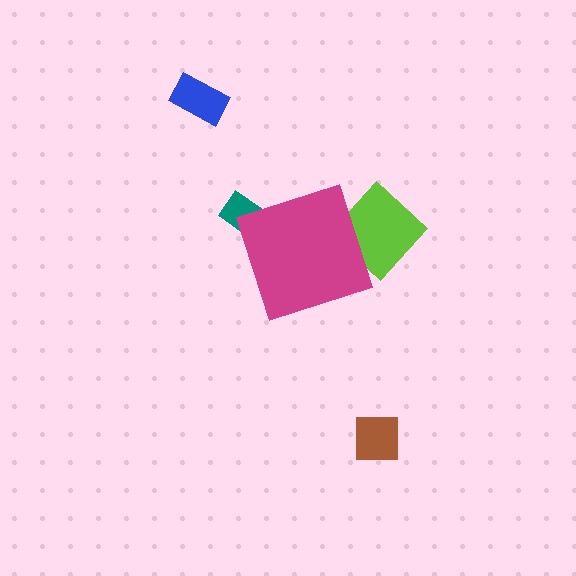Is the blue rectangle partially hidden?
No, the blue rectangle is fully visible.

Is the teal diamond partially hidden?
Yes, the teal diamond is partially hidden behind the magenta diamond.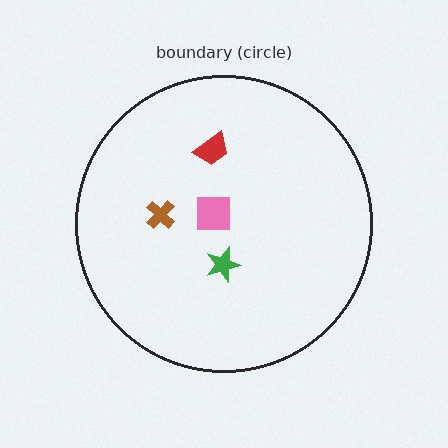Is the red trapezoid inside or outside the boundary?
Inside.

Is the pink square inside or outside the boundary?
Inside.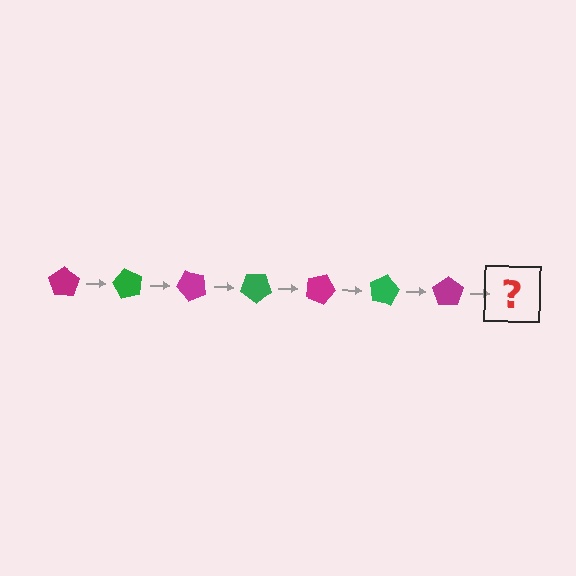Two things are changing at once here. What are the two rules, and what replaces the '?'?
The two rules are that it rotates 60 degrees each step and the color cycles through magenta and green. The '?' should be a green pentagon, rotated 420 degrees from the start.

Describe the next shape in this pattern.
It should be a green pentagon, rotated 420 degrees from the start.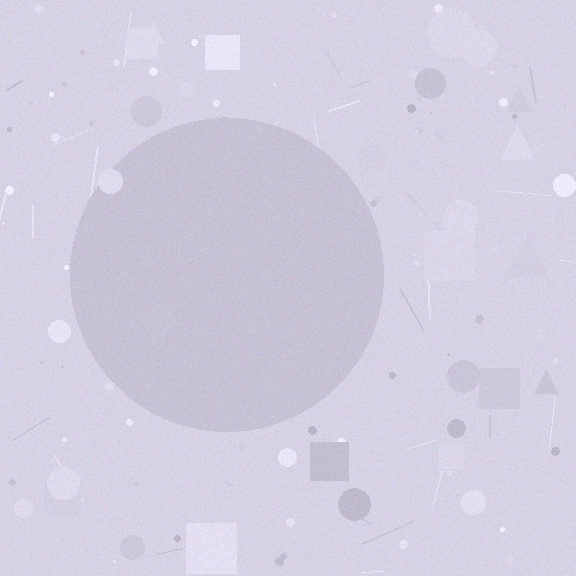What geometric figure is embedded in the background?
A circle is embedded in the background.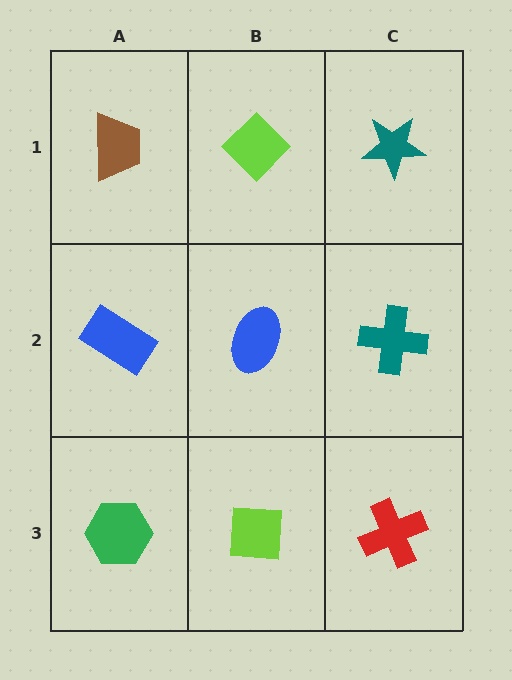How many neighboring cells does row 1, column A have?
2.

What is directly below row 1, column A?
A blue rectangle.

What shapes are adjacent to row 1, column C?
A teal cross (row 2, column C), a lime diamond (row 1, column B).